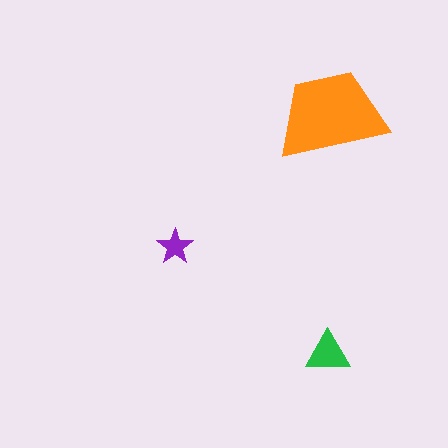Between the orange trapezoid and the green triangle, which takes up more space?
The orange trapezoid.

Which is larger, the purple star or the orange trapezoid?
The orange trapezoid.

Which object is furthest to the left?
The purple star is leftmost.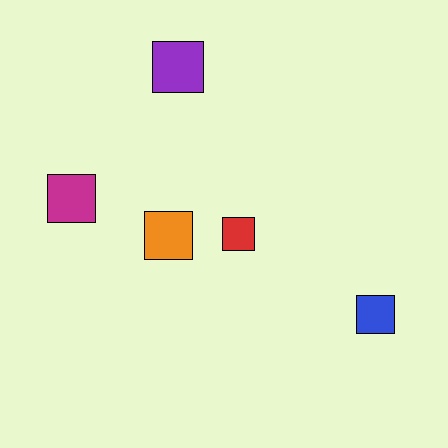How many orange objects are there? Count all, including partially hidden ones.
There is 1 orange object.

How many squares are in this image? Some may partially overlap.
There are 5 squares.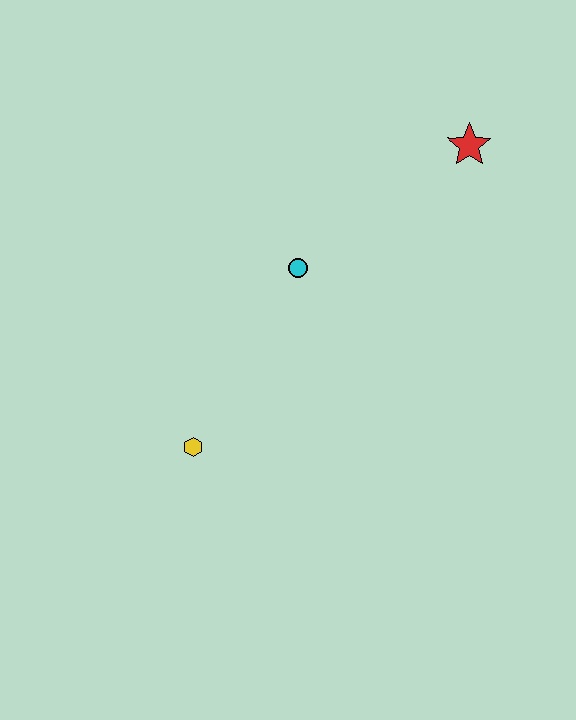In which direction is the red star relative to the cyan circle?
The red star is to the right of the cyan circle.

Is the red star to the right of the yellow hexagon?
Yes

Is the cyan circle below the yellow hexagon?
No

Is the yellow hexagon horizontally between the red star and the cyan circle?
No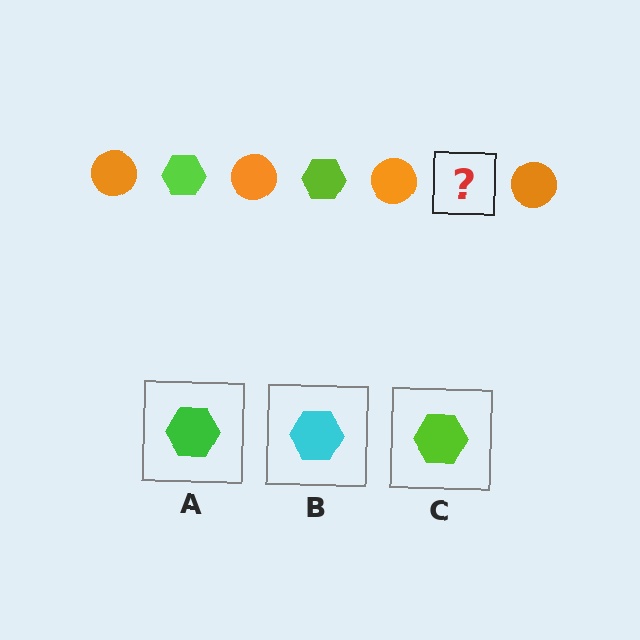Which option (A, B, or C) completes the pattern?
C.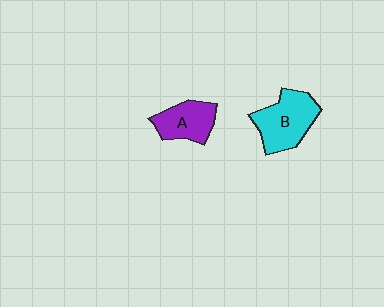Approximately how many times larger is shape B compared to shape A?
Approximately 1.4 times.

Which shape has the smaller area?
Shape A (purple).